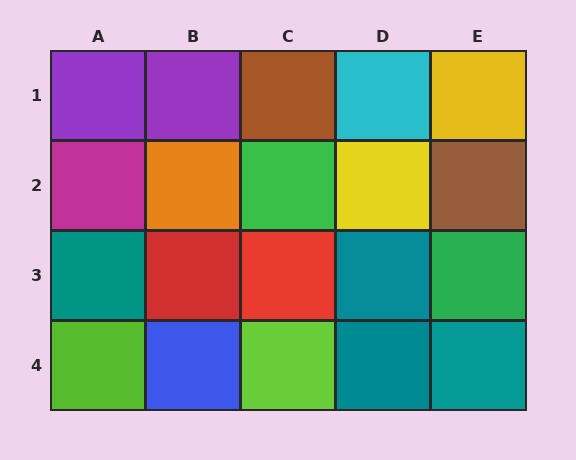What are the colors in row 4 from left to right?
Lime, blue, lime, teal, teal.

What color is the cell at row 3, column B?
Red.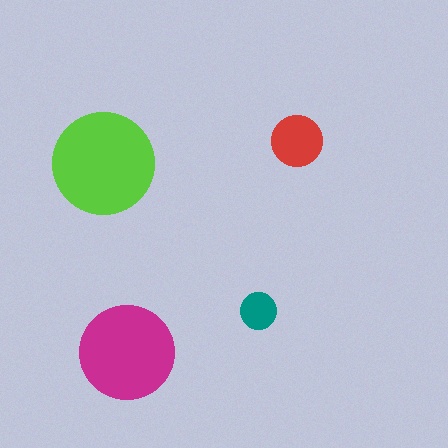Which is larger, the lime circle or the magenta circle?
The lime one.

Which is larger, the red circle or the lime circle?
The lime one.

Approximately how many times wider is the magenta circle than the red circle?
About 2 times wider.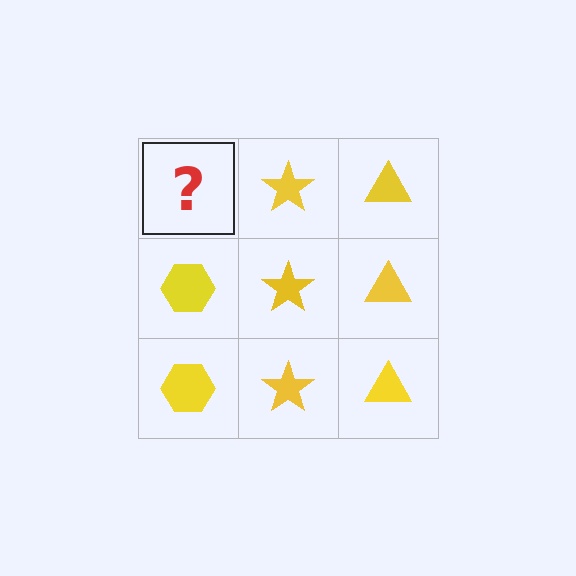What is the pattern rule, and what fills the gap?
The rule is that each column has a consistent shape. The gap should be filled with a yellow hexagon.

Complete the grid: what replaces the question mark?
The question mark should be replaced with a yellow hexagon.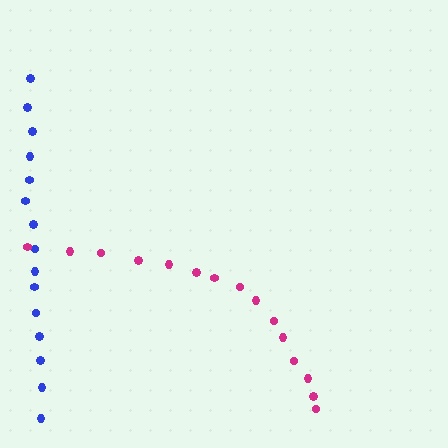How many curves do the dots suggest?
There are 2 distinct paths.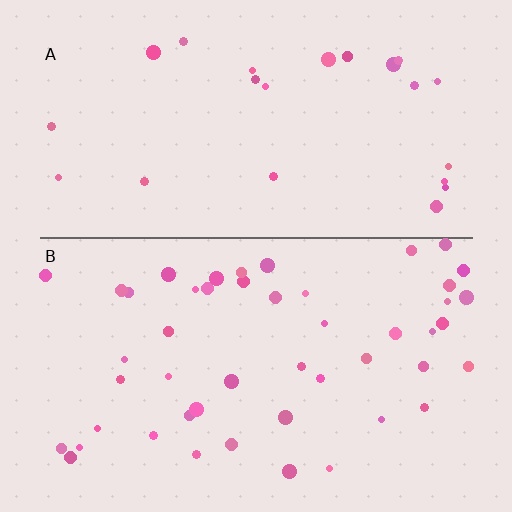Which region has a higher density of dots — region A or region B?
B (the bottom).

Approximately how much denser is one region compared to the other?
Approximately 2.1× — region B over region A.